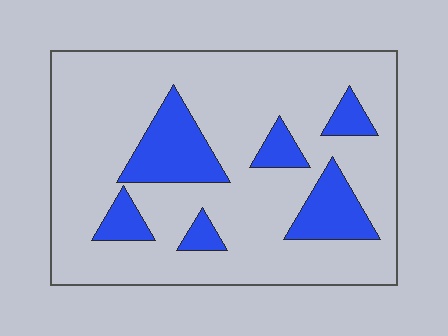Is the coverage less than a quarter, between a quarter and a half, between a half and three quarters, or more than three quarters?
Less than a quarter.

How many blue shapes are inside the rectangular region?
6.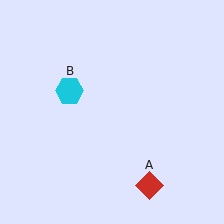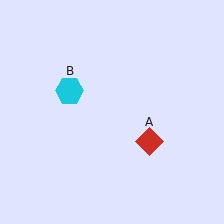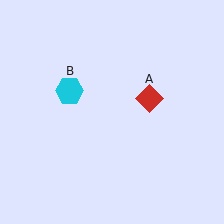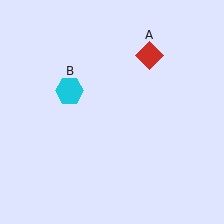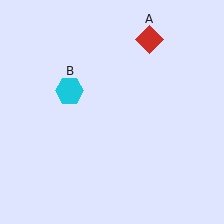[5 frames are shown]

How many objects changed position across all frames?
1 object changed position: red diamond (object A).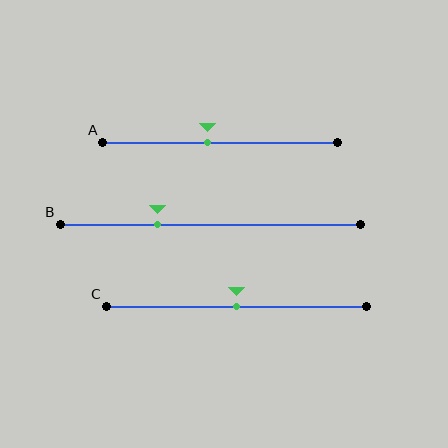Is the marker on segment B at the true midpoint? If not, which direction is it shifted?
No, the marker on segment B is shifted to the left by about 17% of the segment length.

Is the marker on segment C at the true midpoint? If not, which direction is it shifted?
Yes, the marker on segment C is at the true midpoint.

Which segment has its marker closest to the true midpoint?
Segment C has its marker closest to the true midpoint.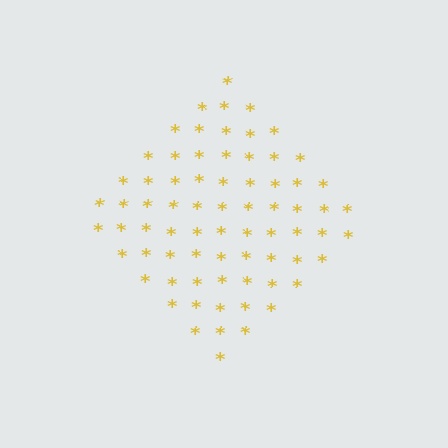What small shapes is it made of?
It is made of small asterisks.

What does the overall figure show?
The overall figure shows a diamond.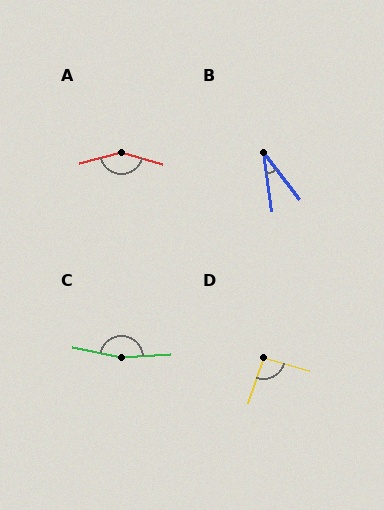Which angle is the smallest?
B, at approximately 30 degrees.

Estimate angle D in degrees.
Approximately 93 degrees.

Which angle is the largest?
C, at approximately 166 degrees.